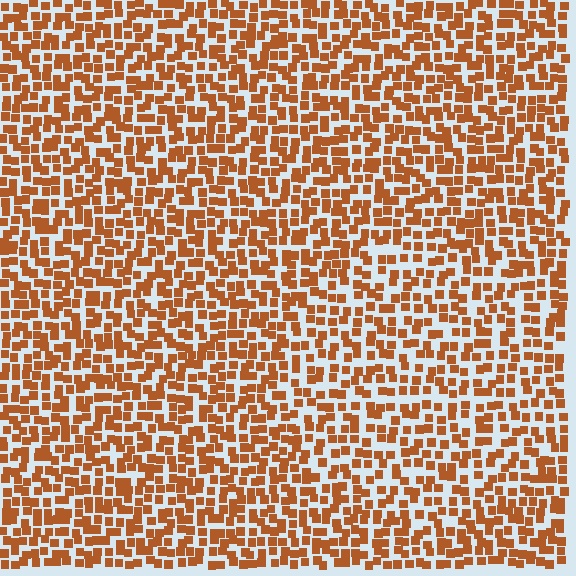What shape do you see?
I see a circle.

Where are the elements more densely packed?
The elements are more densely packed outside the circle boundary.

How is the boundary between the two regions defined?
The boundary is defined by a change in element density (approximately 1.4x ratio). All elements are the same color, size, and shape.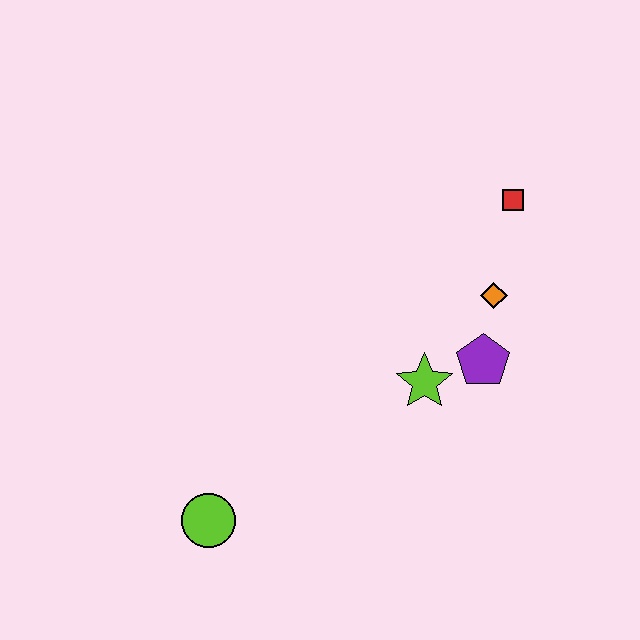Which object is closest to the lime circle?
The lime star is closest to the lime circle.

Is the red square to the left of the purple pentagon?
No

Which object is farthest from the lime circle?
The red square is farthest from the lime circle.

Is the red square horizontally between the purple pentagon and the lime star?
No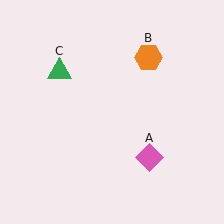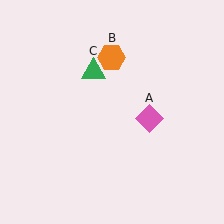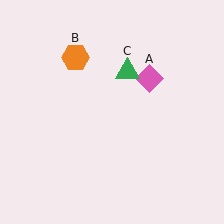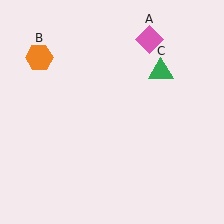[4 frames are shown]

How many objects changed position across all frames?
3 objects changed position: pink diamond (object A), orange hexagon (object B), green triangle (object C).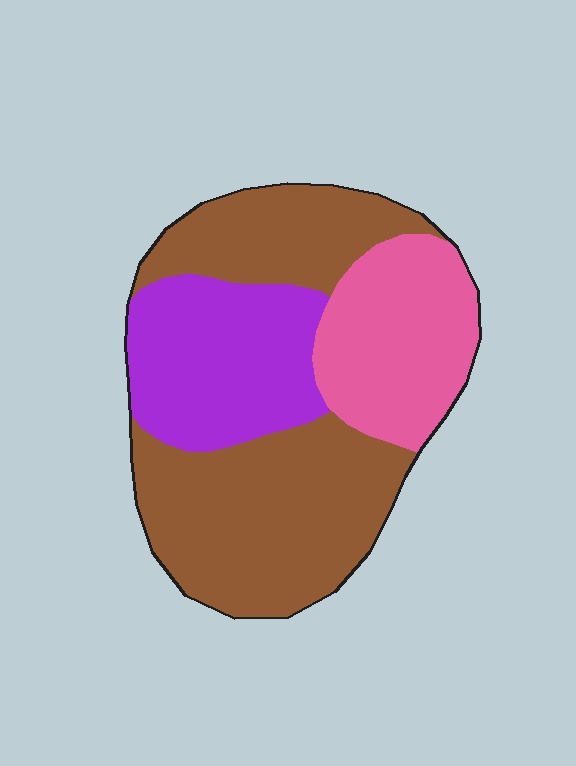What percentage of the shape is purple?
Purple takes up between a quarter and a half of the shape.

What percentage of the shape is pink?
Pink covers 23% of the shape.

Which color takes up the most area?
Brown, at roughly 50%.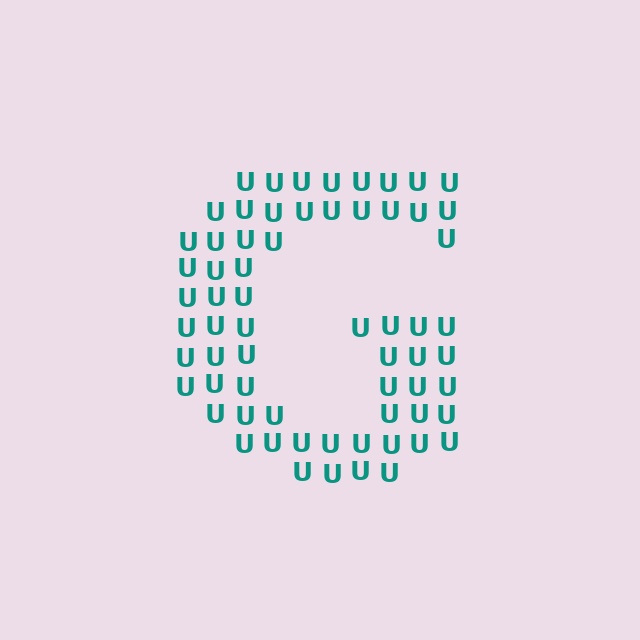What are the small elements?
The small elements are letter U's.